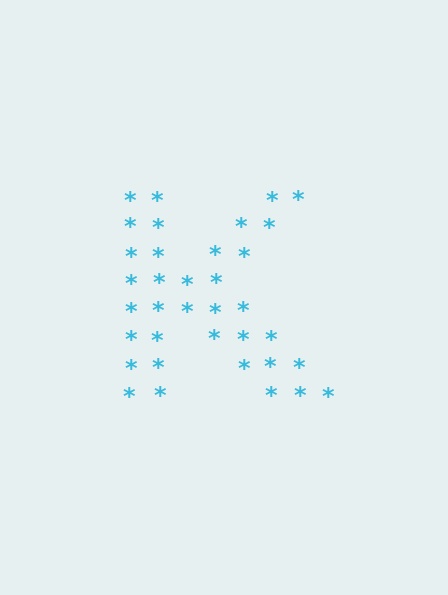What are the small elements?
The small elements are asterisks.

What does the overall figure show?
The overall figure shows the letter K.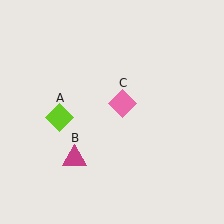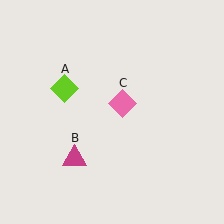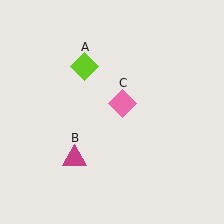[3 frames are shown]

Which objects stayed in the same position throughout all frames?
Magenta triangle (object B) and pink diamond (object C) remained stationary.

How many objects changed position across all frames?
1 object changed position: lime diamond (object A).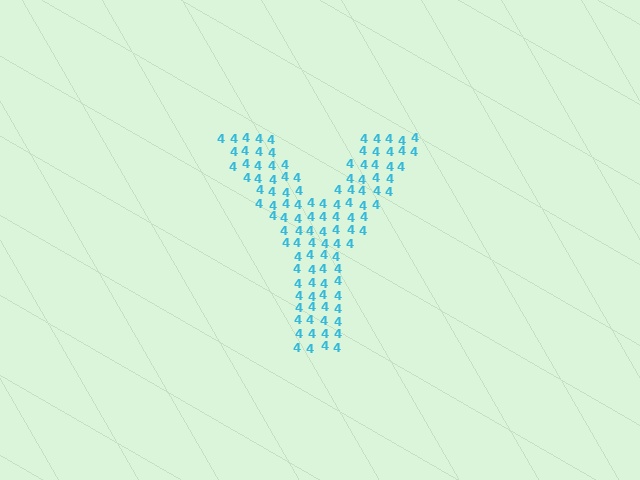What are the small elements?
The small elements are digit 4's.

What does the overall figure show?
The overall figure shows the letter Y.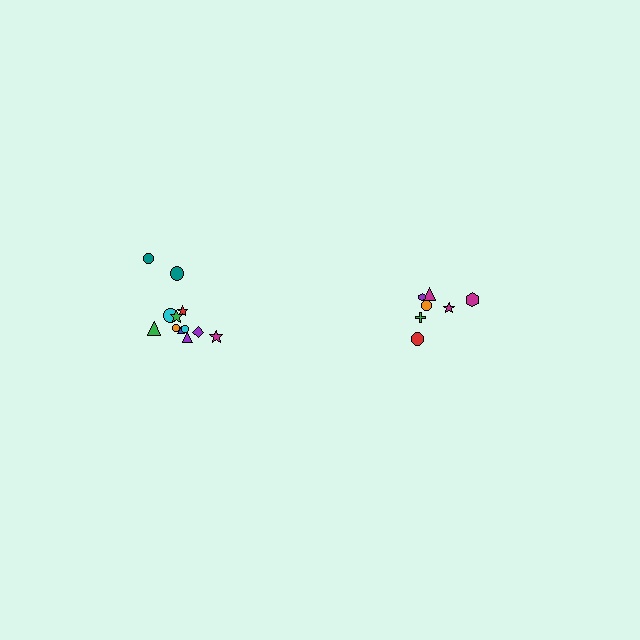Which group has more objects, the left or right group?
The left group.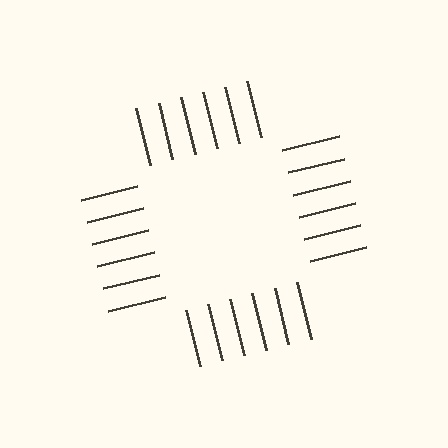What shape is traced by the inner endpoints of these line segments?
An illusory square — the line segments terminate on its edges but no continuous stroke is drawn.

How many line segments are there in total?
24 — 6 along each of the 4 edges.